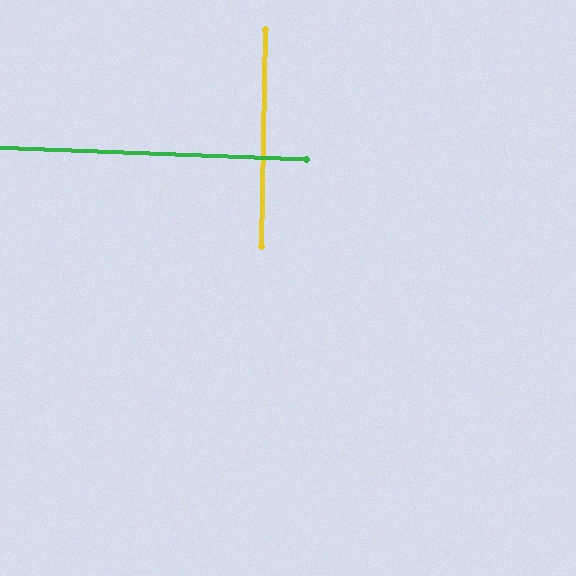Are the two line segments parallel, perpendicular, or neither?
Perpendicular — they meet at approximately 89°.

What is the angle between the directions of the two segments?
Approximately 89 degrees.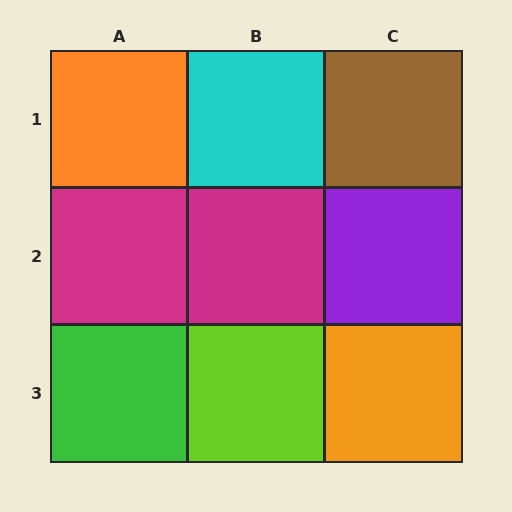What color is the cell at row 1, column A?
Orange.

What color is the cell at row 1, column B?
Cyan.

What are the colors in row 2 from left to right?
Magenta, magenta, purple.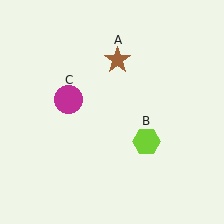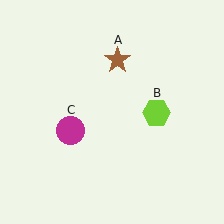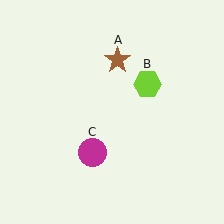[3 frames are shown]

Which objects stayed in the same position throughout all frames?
Brown star (object A) remained stationary.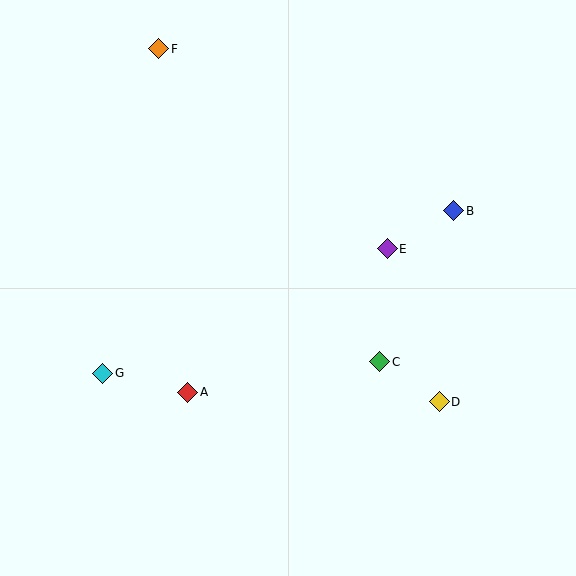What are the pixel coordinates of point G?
Point G is at (103, 373).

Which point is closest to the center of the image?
Point E at (387, 249) is closest to the center.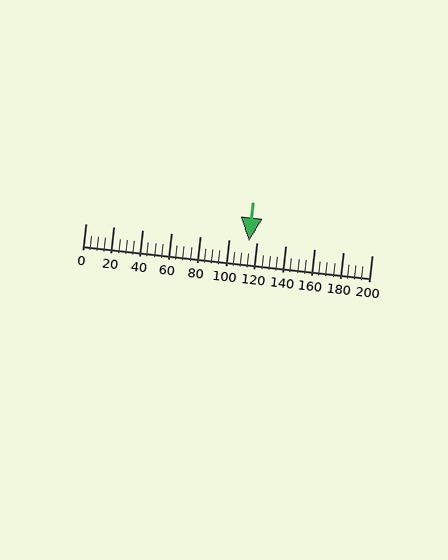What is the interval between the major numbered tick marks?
The major tick marks are spaced 20 units apart.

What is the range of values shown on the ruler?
The ruler shows values from 0 to 200.